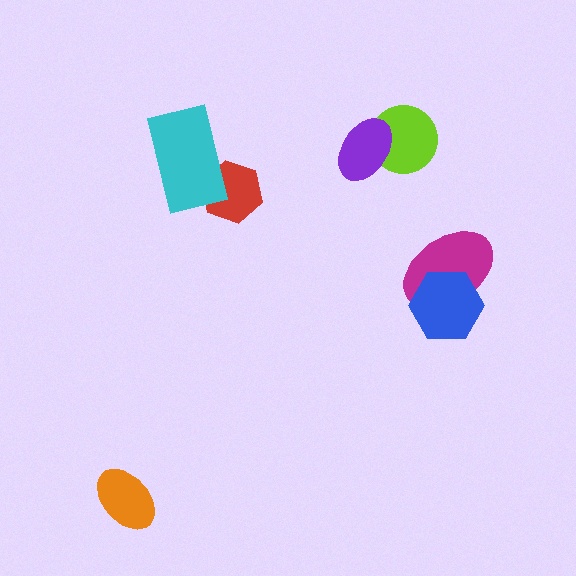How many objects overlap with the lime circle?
1 object overlaps with the lime circle.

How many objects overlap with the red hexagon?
1 object overlaps with the red hexagon.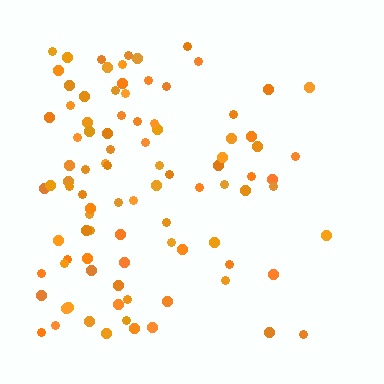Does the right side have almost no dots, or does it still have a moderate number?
Still a moderate number, just noticeably fewer than the left.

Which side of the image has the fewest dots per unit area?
The right.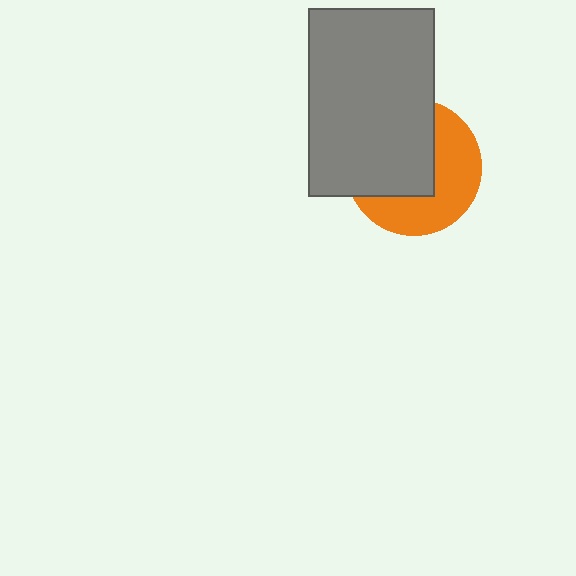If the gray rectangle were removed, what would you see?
You would see the complete orange circle.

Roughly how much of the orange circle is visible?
About half of it is visible (roughly 47%).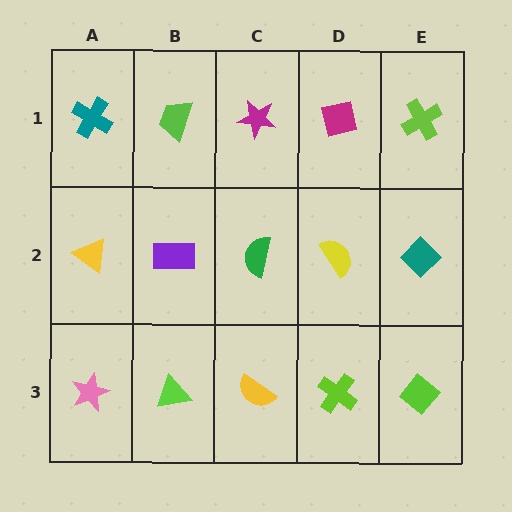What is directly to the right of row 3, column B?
A yellow semicircle.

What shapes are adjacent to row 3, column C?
A green semicircle (row 2, column C), a lime triangle (row 3, column B), a lime cross (row 3, column D).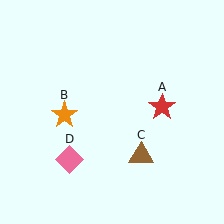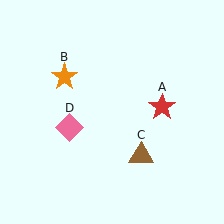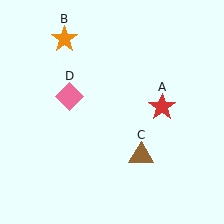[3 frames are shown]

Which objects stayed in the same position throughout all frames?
Red star (object A) and brown triangle (object C) remained stationary.